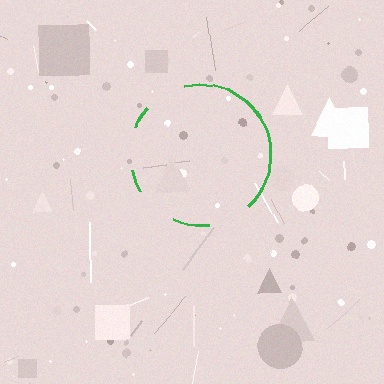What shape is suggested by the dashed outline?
The dashed outline suggests a circle.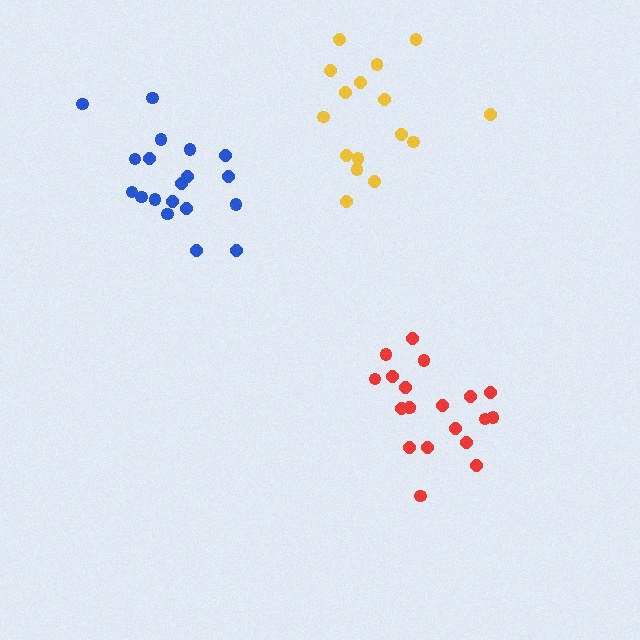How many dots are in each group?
Group 1: 19 dots, Group 2: 20 dots, Group 3: 16 dots (55 total).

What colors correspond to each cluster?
The clusters are colored: blue, red, yellow.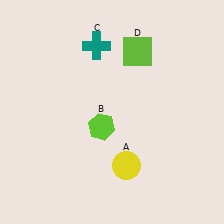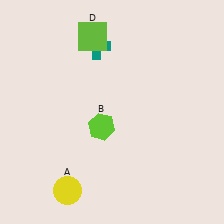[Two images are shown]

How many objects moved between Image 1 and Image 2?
2 objects moved between the two images.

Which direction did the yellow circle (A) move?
The yellow circle (A) moved left.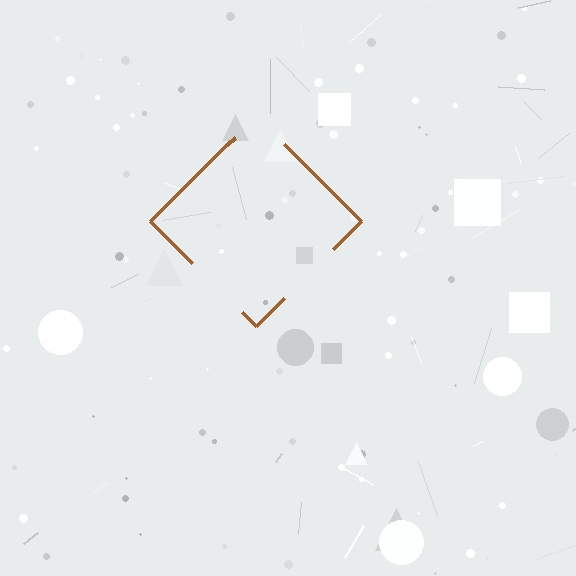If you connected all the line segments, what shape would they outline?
They would outline a diamond.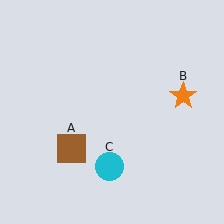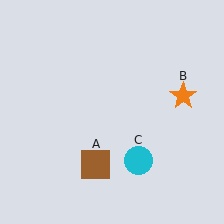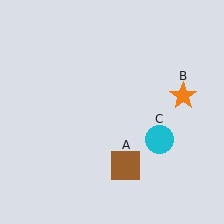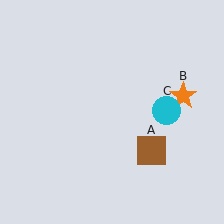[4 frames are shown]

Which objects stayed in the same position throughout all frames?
Orange star (object B) remained stationary.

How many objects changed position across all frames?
2 objects changed position: brown square (object A), cyan circle (object C).